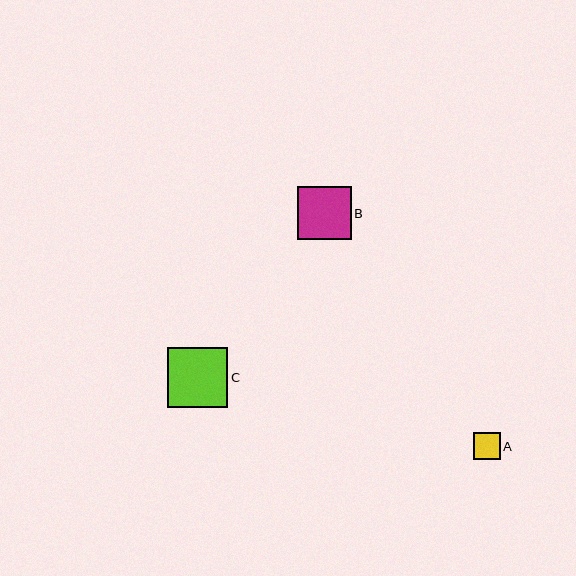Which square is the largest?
Square C is the largest with a size of approximately 60 pixels.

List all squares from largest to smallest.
From largest to smallest: C, B, A.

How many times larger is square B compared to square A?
Square B is approximately 2.0 times the size of square A.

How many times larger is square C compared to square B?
Square C is approximately 1.1 times the size of square B.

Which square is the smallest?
Square A is the smallest with a size of approximately 26 pixels.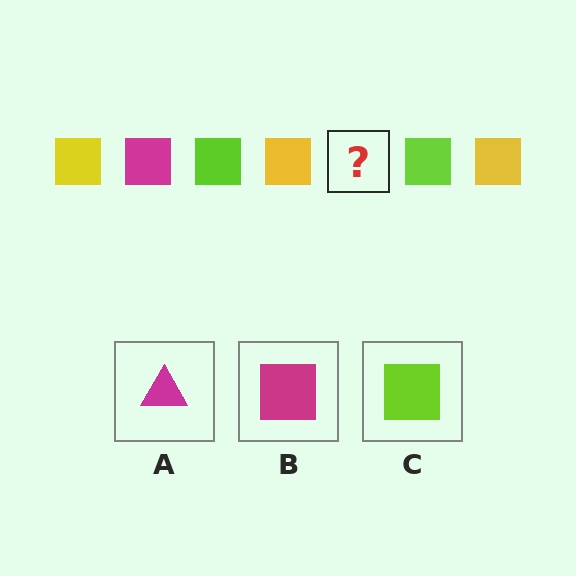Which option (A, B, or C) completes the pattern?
B.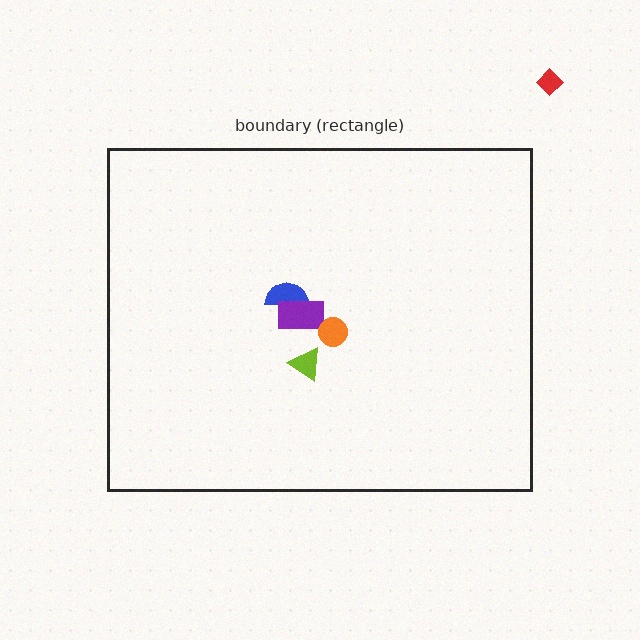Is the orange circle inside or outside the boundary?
Inside.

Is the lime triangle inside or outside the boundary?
Inside.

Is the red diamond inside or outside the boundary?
Outside.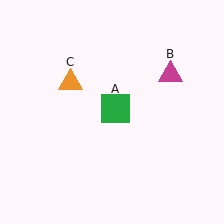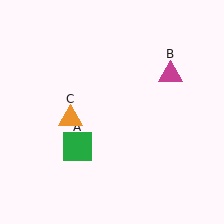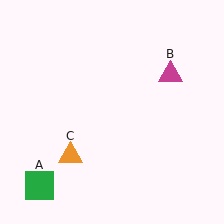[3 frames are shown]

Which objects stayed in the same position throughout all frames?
Magenta triangle (object B) remained stationary.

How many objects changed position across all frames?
2 objects changed position: green square (object A), orange triangle (object C).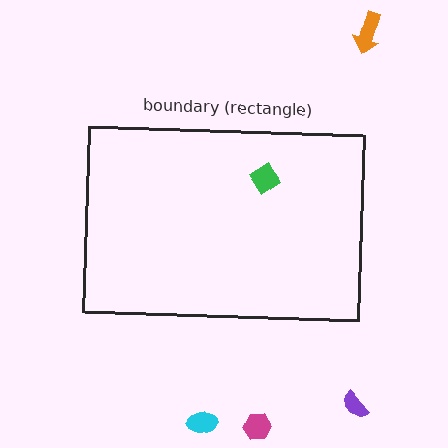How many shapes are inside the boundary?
1 inside, 4 outside.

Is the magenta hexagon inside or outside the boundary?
Outside.